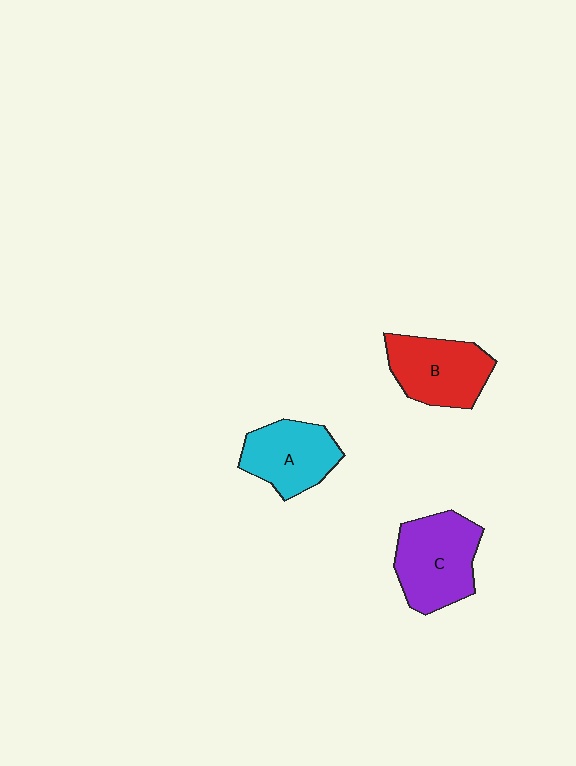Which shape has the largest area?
Shape C (purple).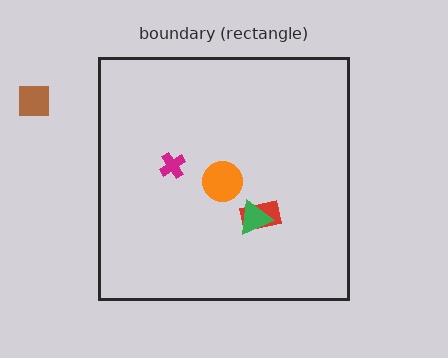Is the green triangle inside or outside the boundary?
Inside.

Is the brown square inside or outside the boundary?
Outside.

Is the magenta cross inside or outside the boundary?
Inside.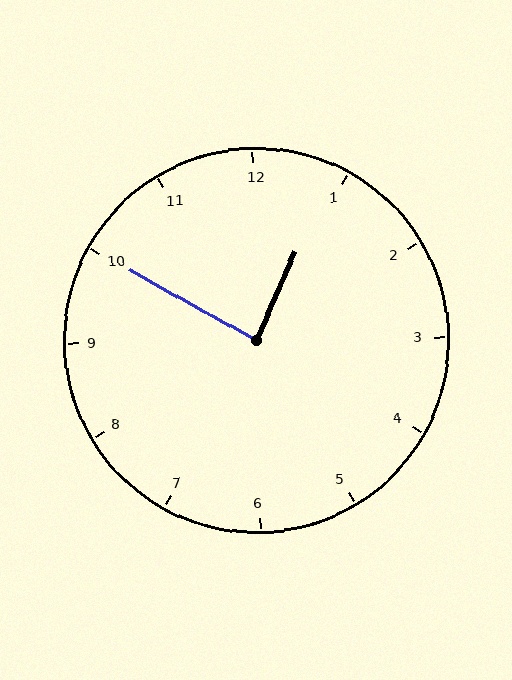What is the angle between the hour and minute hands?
Approximately 85 degrees.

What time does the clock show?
12:50.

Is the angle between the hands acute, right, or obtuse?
It is right.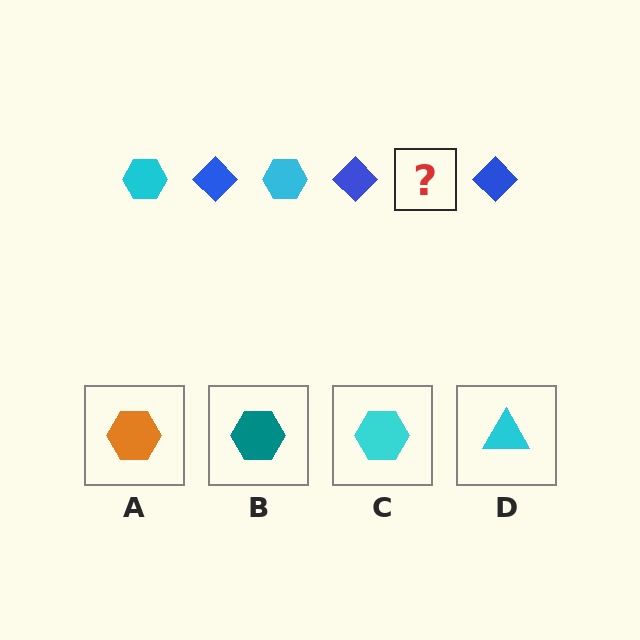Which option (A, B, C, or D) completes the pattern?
C.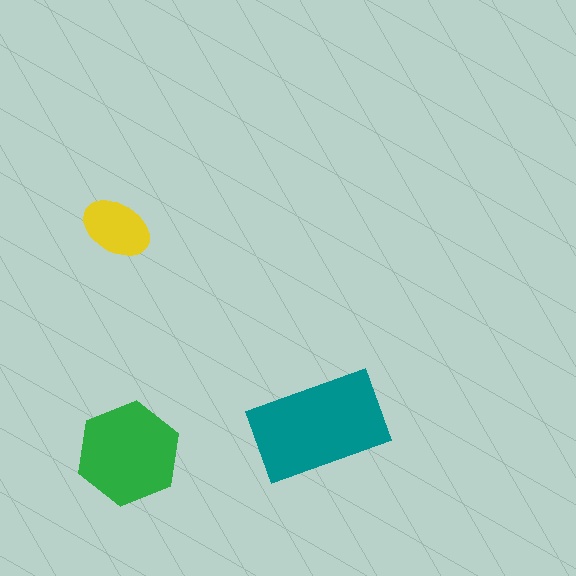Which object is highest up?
The yellow ellipse is topmost.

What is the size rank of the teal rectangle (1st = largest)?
1st.